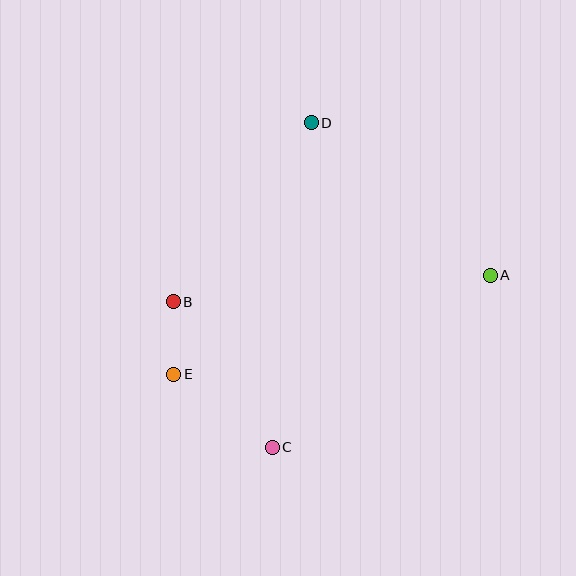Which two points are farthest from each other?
Points A and E are farthest from each other.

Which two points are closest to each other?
Points B and E are closest to each other.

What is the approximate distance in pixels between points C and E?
The distance between C and E is approximately 123 pixels.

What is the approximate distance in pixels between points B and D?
The distance between B and D is approximately 226 pixels.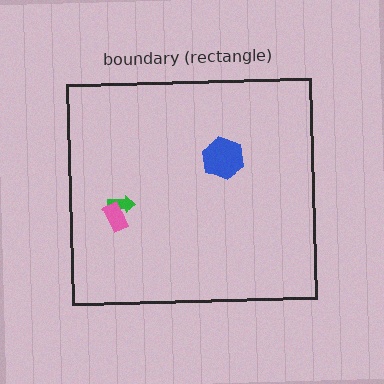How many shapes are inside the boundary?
3 inside, 0 outside.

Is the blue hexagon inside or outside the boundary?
Inside.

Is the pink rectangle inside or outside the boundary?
Inside.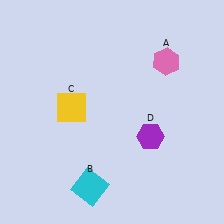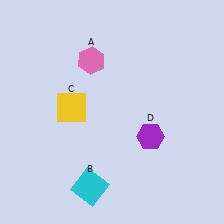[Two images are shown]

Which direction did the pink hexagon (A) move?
The pink hexagon (A) moved left.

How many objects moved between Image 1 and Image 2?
1 object moved between the two images.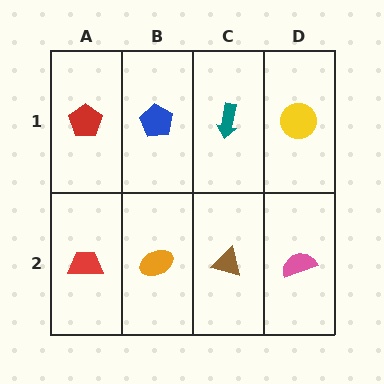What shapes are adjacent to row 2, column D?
A yellow circle (row 1, column D), a brown triangle (row 2, column C).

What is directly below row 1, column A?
A red trapezoid.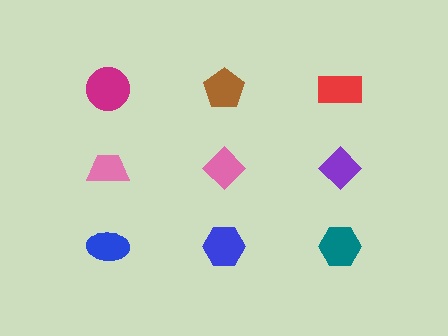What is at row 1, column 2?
A brown pentagon.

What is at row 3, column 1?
A blue ellipse.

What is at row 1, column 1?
A magenta circle.